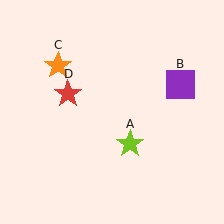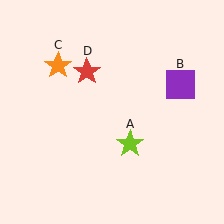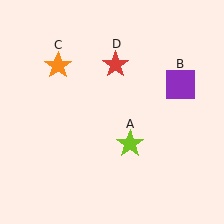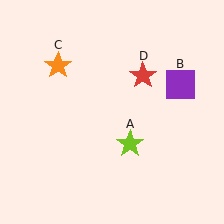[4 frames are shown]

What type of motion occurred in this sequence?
The red star (object D) rotated clockwise around the center of the scene.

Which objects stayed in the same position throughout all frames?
Lime star (object A) and purple square (object B) and orange star (object C) remained stationary.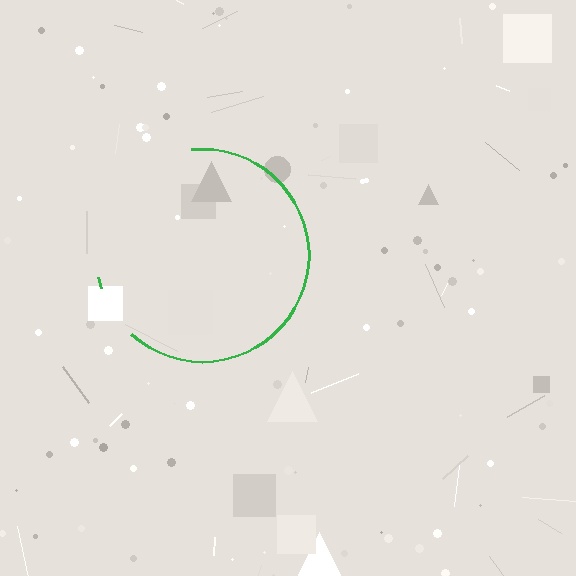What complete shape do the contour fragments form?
The contour fragments form a circle.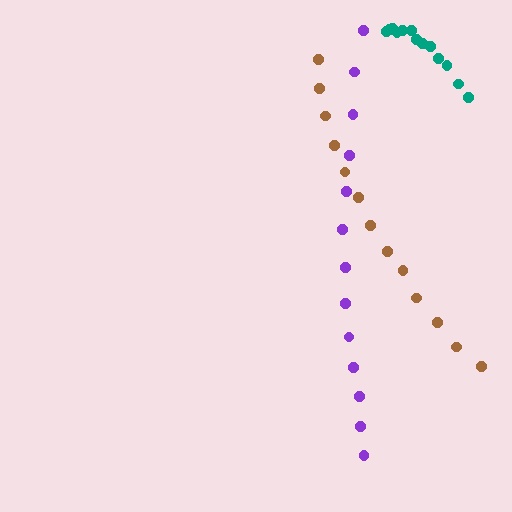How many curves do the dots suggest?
There are 3 distinct paths.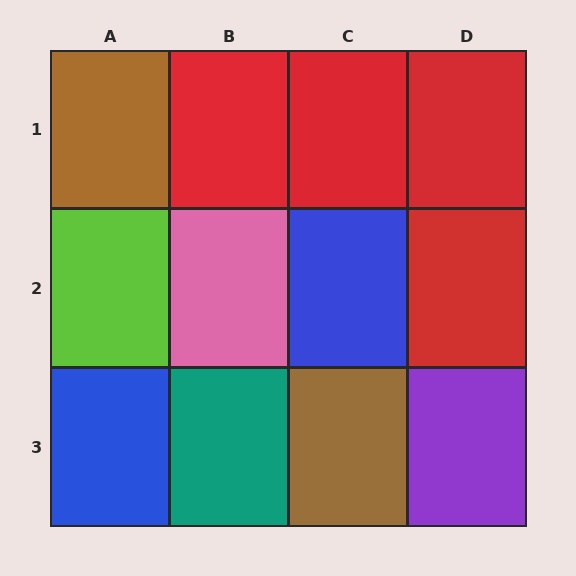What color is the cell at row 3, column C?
Brown.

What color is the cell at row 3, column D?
Purple.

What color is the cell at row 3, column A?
Blue.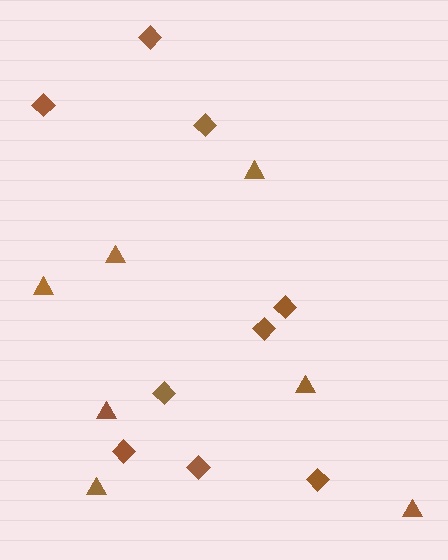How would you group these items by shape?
There are 2 groups: one group of diamonds (9) and one group of triangles (7).